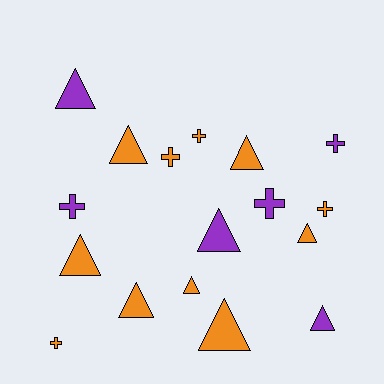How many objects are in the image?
There are 17 objects.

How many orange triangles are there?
There are 7 orange triangles.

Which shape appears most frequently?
Triangle, with 10 objects.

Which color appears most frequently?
Orange, with 11 objects.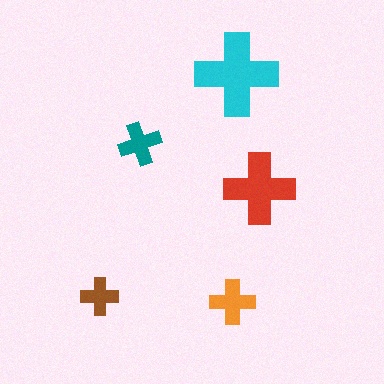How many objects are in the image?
There are 5 objects in the image.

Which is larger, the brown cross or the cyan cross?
The cyan one.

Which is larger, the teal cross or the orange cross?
The orange one.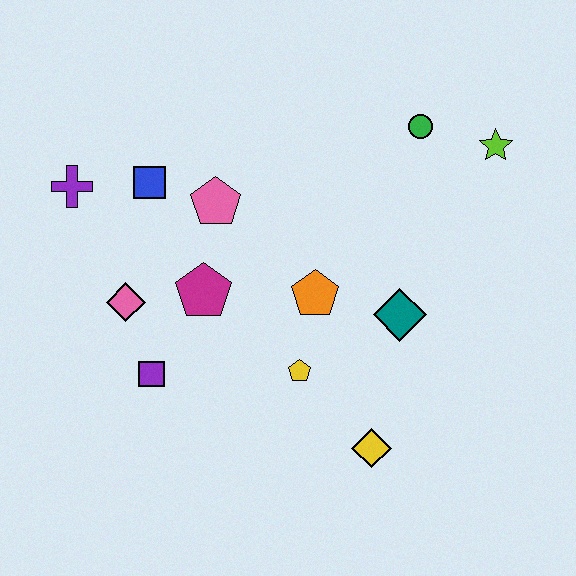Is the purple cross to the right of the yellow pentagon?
No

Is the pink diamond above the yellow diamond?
Yes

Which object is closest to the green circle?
The lime star is closest to the green circle.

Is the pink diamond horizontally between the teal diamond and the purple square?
No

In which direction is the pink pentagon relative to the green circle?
The pink pentagon is to the left of the green circle.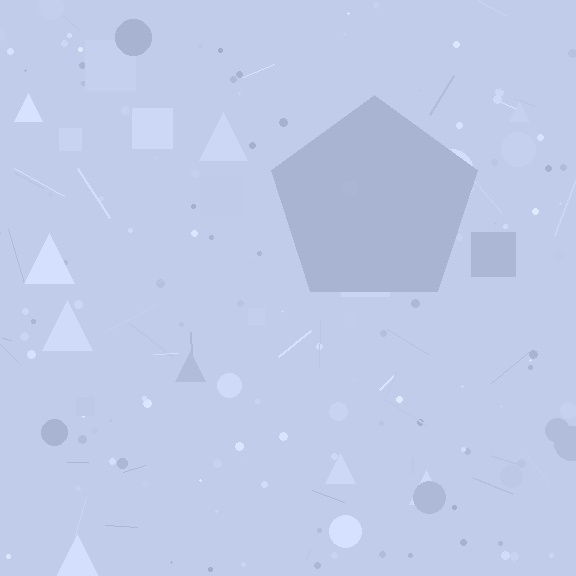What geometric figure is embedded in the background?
A pentagon is embedded in the background.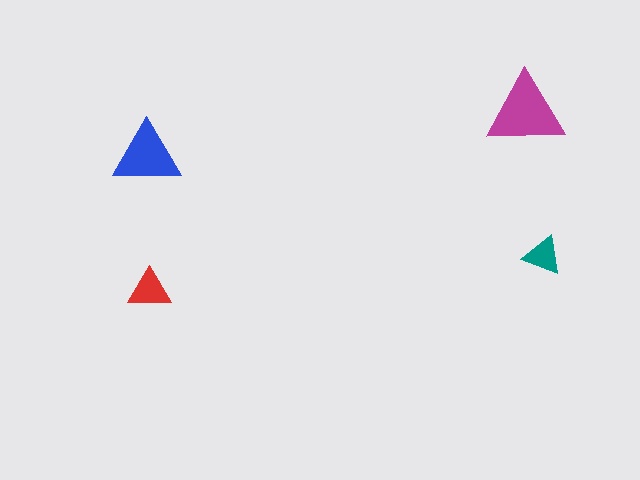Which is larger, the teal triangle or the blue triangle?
The blue one.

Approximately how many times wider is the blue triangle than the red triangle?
About 1.5 times wider.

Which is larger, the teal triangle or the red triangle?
The red one.